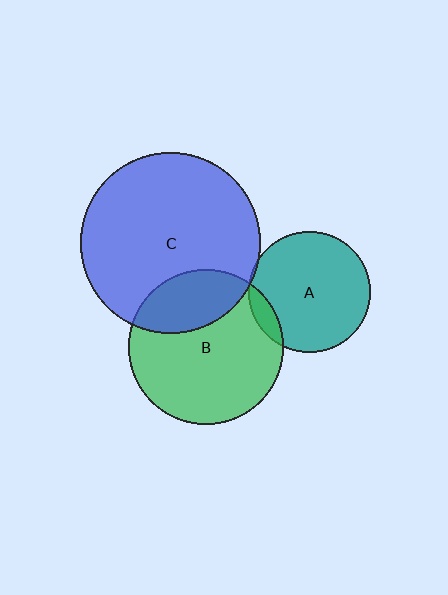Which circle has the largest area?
Circle C (blue).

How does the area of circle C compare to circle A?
Approximately 2.2 times.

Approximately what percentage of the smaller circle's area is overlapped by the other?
Approximately 10%.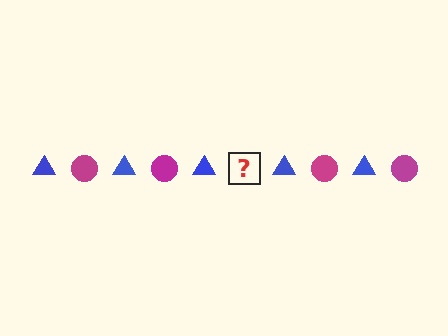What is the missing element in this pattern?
The missing element is a magenta circle.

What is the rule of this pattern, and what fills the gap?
The rule is that the pattern alternates between blue triangle and magenta circle. The gap should be filled with a magenta circle.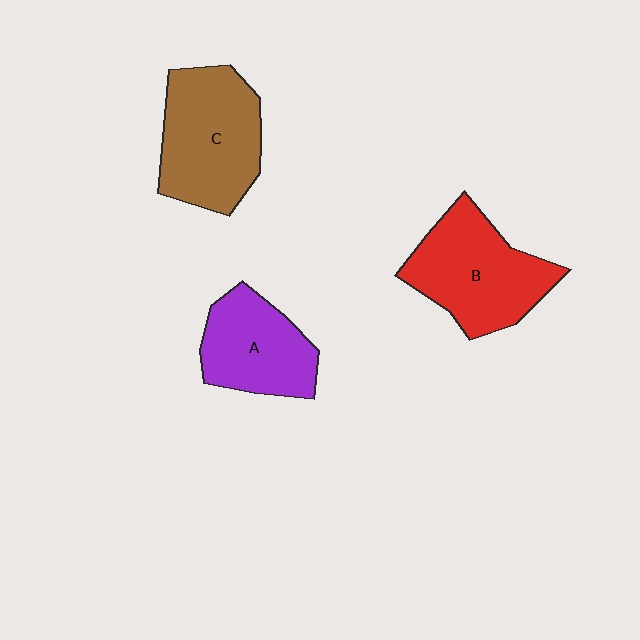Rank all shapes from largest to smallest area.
From largest to smallest: C (brown), B (red), A (purple).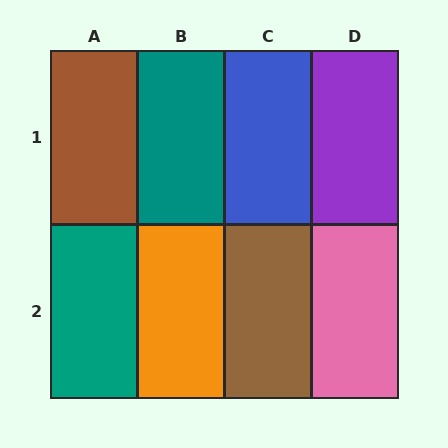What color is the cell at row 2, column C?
Brown.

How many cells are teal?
2 cells are teal.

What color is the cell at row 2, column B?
Orange.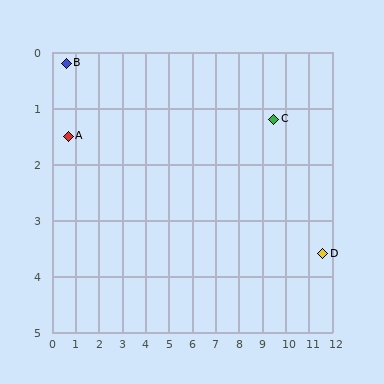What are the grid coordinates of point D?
Point D is at approximately (11.6, 3.6).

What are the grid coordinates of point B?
Point B is at approximately (0.6, 0.2).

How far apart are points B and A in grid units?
Points B and A are about 1.3 grid units apart.